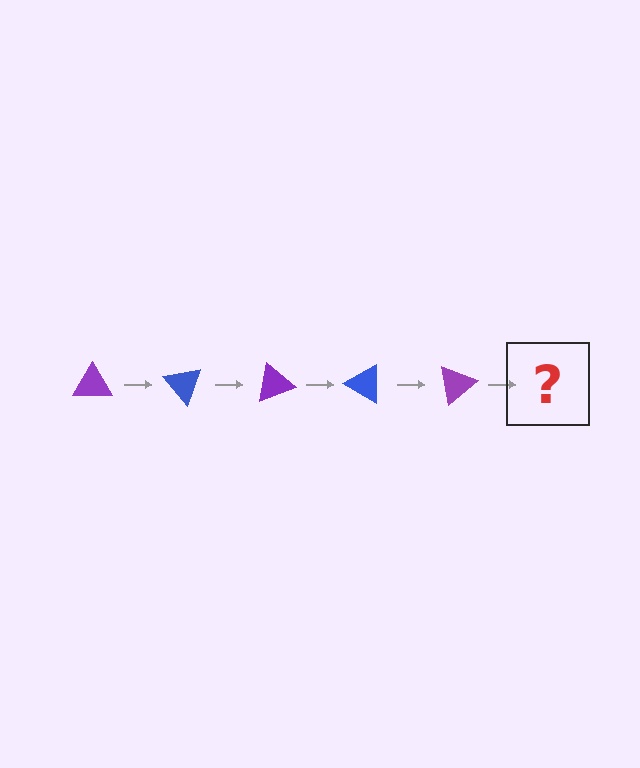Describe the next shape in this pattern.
It should be a blue triangle, rotated 250 degrees from the start.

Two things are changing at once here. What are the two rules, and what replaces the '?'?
The two rules are that it rotates 50 degrees each step and the color cycles through purple and blue. The '?' should be a blue triangle, rotated 250 degrees from the start.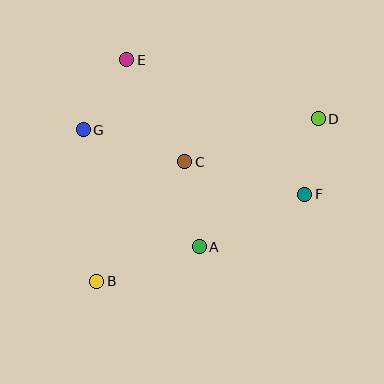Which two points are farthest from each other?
Points B and D are farthest from each other.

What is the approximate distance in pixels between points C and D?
The distance between C and D is approximately 140 pixels.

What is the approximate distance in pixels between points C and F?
The distance between C and F is approximately 125 pixels.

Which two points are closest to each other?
Points D and F are closest to each other.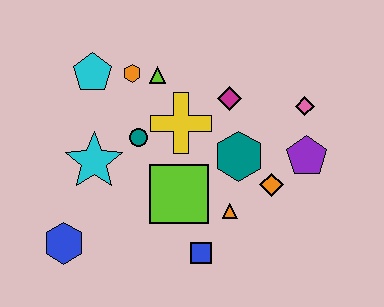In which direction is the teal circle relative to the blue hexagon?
The teal circle is above the blue hexagon.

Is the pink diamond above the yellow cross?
Yes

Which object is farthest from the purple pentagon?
The blue hexagon is farthest from the purple pentagon.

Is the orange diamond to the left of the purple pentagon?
Yes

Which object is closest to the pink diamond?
The purple pentagon is closest to the pink diamond.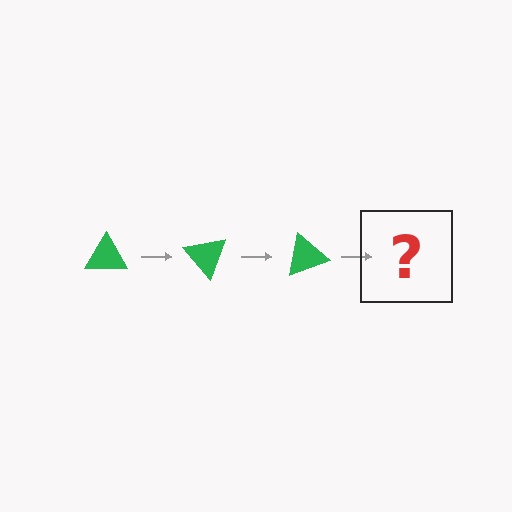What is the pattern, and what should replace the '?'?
The pattern is that the triangle rotates 50 degrees each step. The '?' should be a green triangle rotated 150 degrees.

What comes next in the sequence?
The next element should be a green triangle rotated 150 degrees.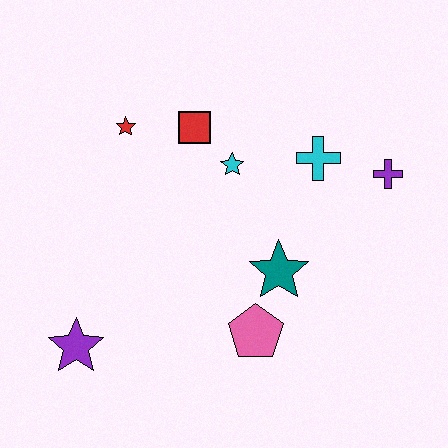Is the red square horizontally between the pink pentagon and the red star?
Yes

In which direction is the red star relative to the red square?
The red star is to the left of the red square.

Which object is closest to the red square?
The cyan star is closest to the red square.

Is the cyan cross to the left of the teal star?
No